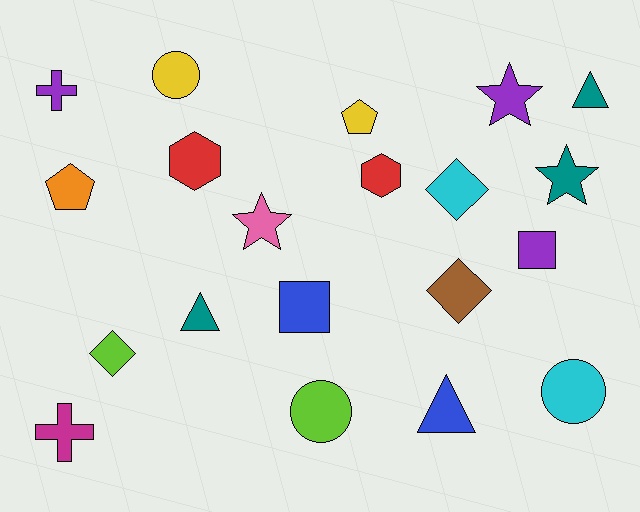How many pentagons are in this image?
There are 2 pentagons.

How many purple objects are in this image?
There are 3 purple objects.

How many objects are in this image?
There are 20 objects.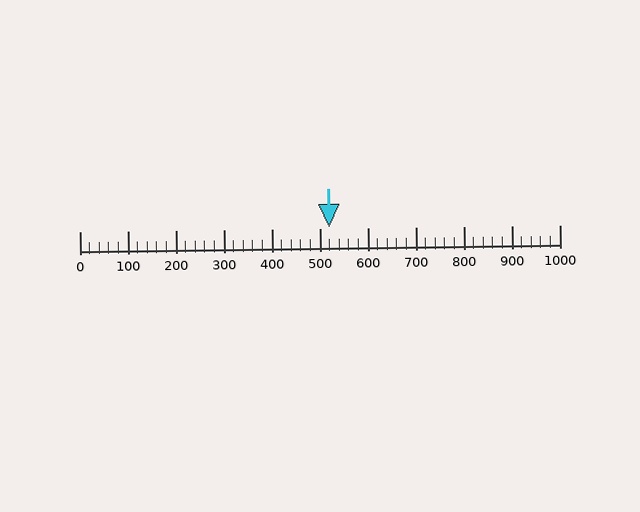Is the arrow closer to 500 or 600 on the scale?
The arrow is closer to 500.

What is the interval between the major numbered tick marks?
The major tick marks are spaced 100 units apart.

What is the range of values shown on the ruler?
The ruler shows values from 0 to 1000.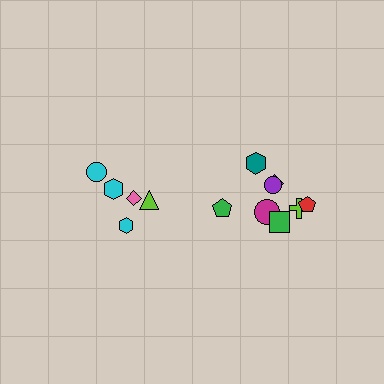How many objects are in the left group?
There are 5 objects.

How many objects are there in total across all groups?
There are 13 objects.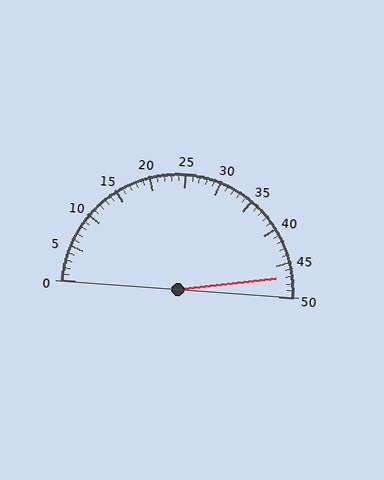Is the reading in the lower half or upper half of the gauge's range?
The reading is in the upper half of the range (0 to 50).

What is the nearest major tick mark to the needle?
The nearest major tick mark is 45.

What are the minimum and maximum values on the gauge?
The gauge ranges from 0 to 50.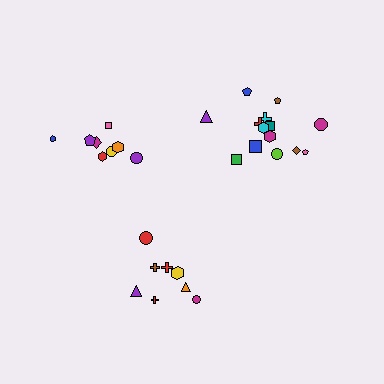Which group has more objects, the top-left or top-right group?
The top-right group.